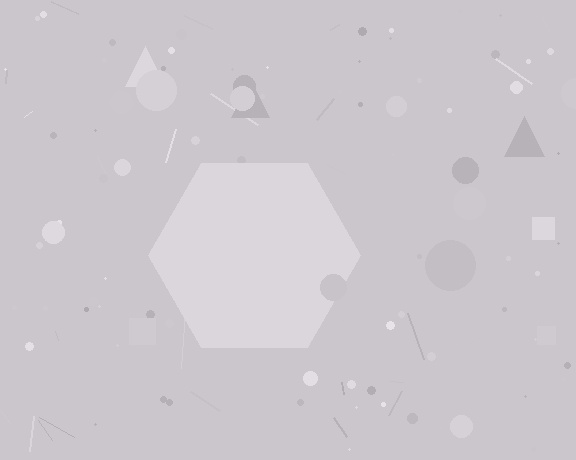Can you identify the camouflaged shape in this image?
The camouflaged shape is a hexagon.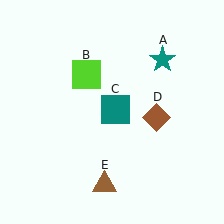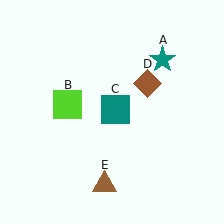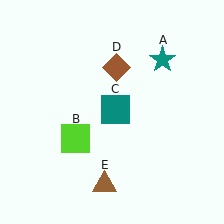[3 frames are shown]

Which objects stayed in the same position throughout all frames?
Teal star (object A) and teal square (object C) and brown triangle (object E) remained stationary.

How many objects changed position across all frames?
2 objects changed position: lime square (object B), brown diamond (object D).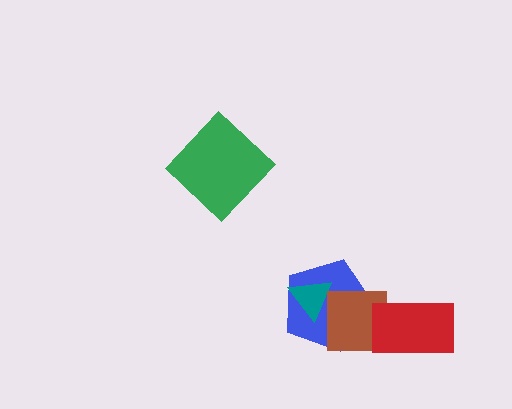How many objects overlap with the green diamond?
0 objects overlap with the green diamond.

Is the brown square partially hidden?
Yes, it is partially covered by another shape.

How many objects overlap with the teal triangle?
1 object overlaps with the teal triangle.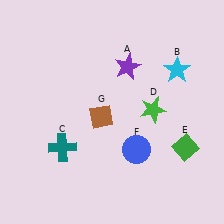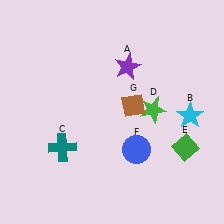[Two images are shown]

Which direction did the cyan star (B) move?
The cyan star (B) moved down.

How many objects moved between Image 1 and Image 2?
2 objects moved between the two images.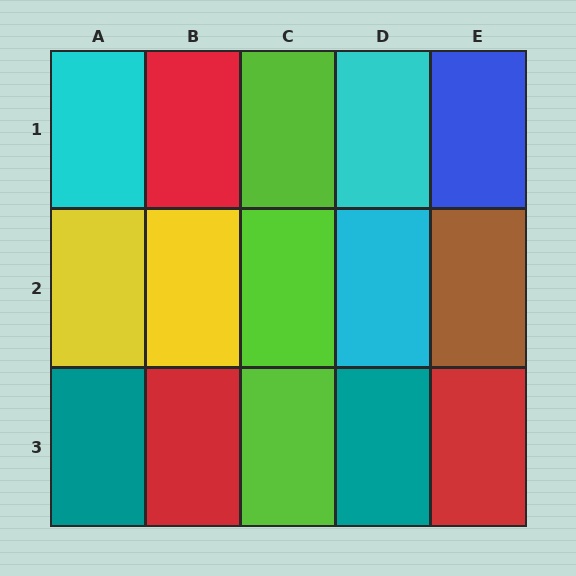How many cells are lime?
3 cells are lime.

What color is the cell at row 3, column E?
Red.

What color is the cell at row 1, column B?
Red.